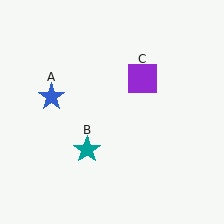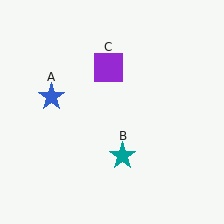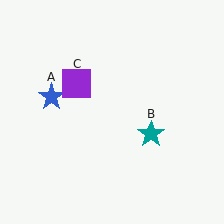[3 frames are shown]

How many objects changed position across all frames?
2 objects changed position: teal star (object B), purple square (object C).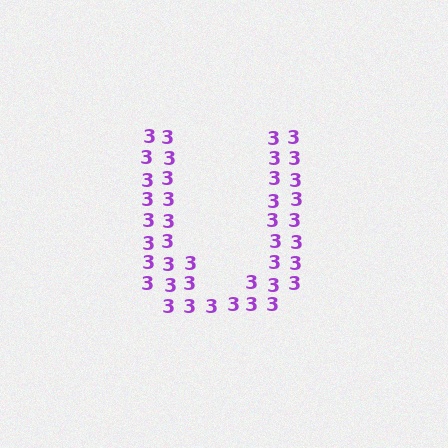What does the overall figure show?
The overall figure shows the letter U.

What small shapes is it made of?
It is made of small digit 3's.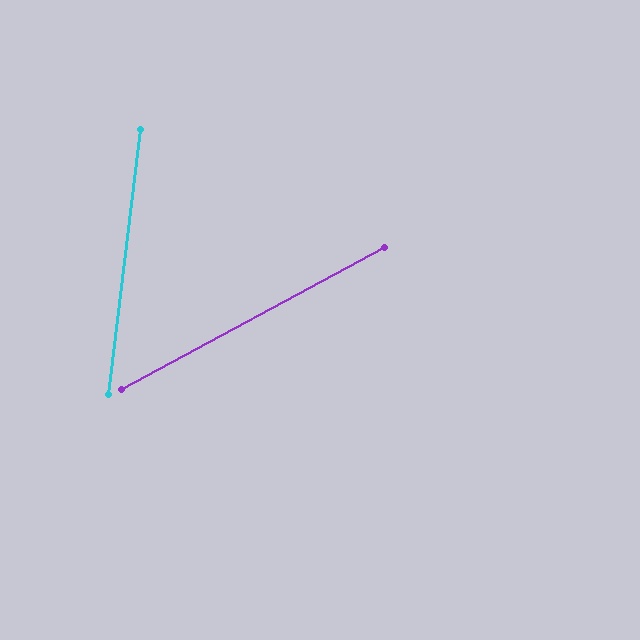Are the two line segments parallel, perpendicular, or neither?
Neither parallel nor perpendicular — they differ by about 55°.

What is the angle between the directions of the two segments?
Approximately 55 degrees.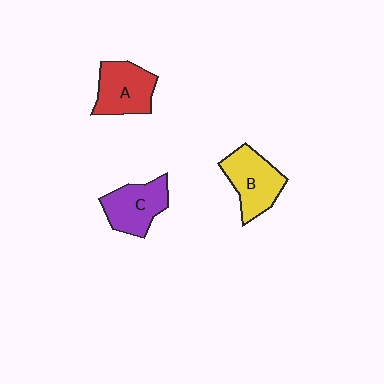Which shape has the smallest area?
Shape C (purple).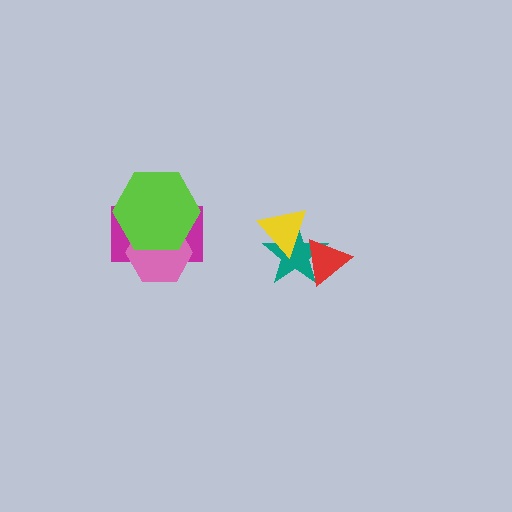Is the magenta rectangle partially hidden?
Yes, it is partially covered by another shape.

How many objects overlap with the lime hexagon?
2 objects overlap with the lime hexagon.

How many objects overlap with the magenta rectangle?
2 objects overlap with the magenta rectangle.